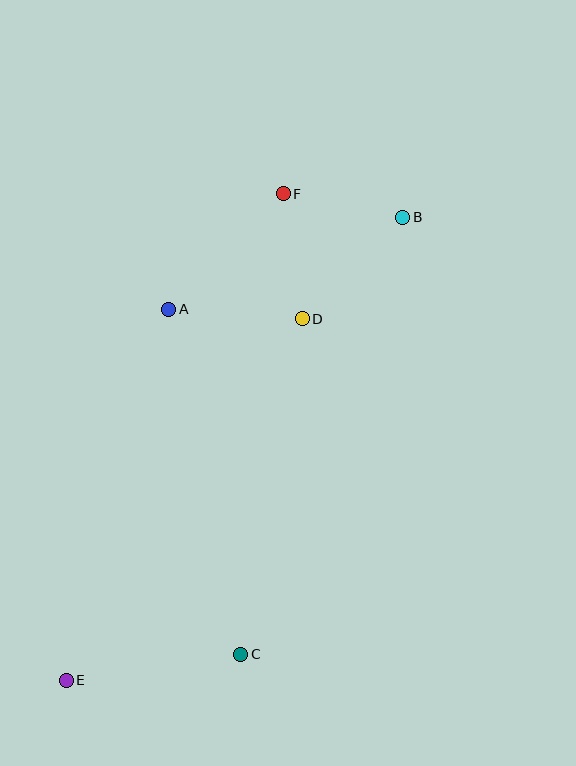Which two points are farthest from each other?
Points B and E are farthest from each other.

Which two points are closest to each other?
Points B and F are closest to each other.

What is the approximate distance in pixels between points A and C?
The distance between A and C is approximately 352 pixels.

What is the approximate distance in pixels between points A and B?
The distance between A and B is approximately 252 pixels.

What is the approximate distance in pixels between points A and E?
The distance between A and E is approximately 385 pixels.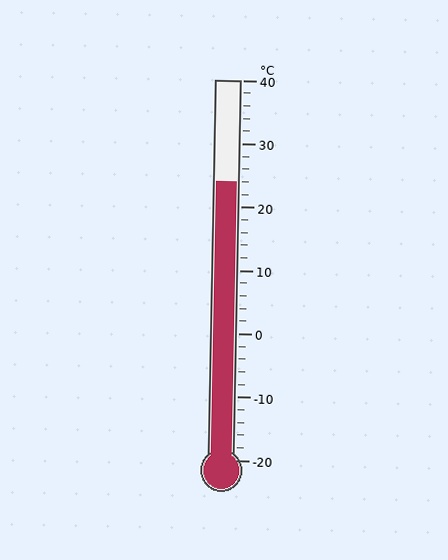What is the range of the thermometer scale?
The thermometer scale ranges from -20°C to 40°C.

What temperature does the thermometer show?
The thermometer shows approximately 24°C.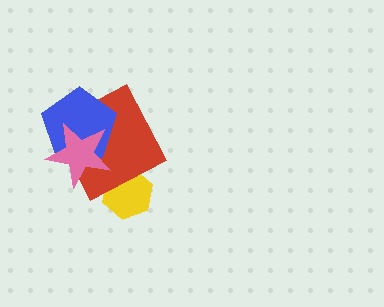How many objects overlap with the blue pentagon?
2 objects overlap with the blue pentagon.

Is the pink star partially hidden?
No, no other shape covers it.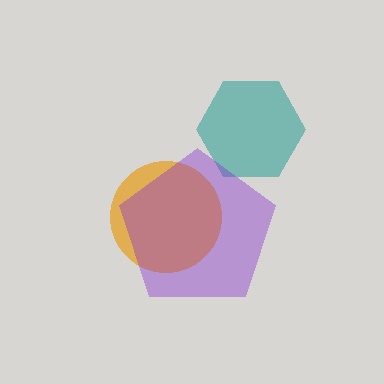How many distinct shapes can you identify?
There are 3 distinct shapes: an orange circle, a teal hexagon, a purple pentagon.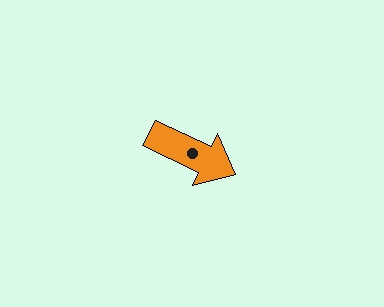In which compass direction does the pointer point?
Southeast.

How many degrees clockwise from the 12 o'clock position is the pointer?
Approximately 116 degrees.